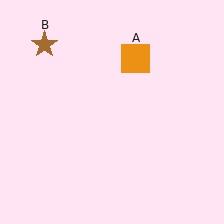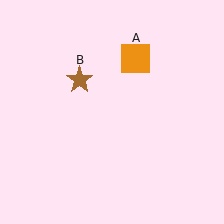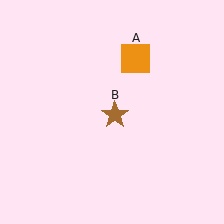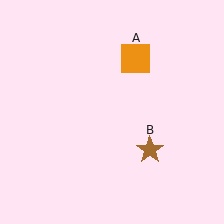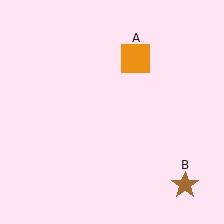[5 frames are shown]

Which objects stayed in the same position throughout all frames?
Orange square (object A) remained stationary.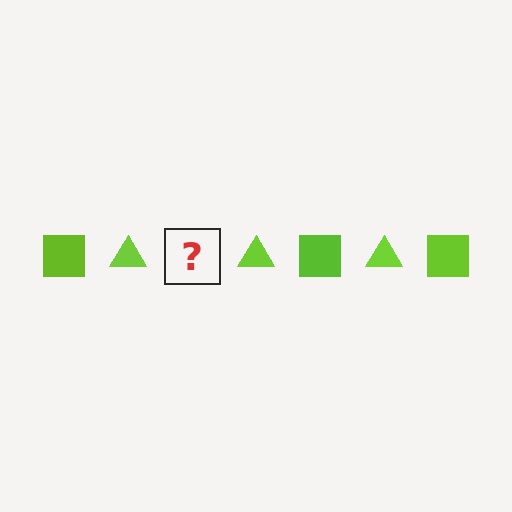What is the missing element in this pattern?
The missing element is a lime square.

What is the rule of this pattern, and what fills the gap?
The rule is that the pattern cycles through square, triangle shapes in lime. The gap should be filled with a lime square.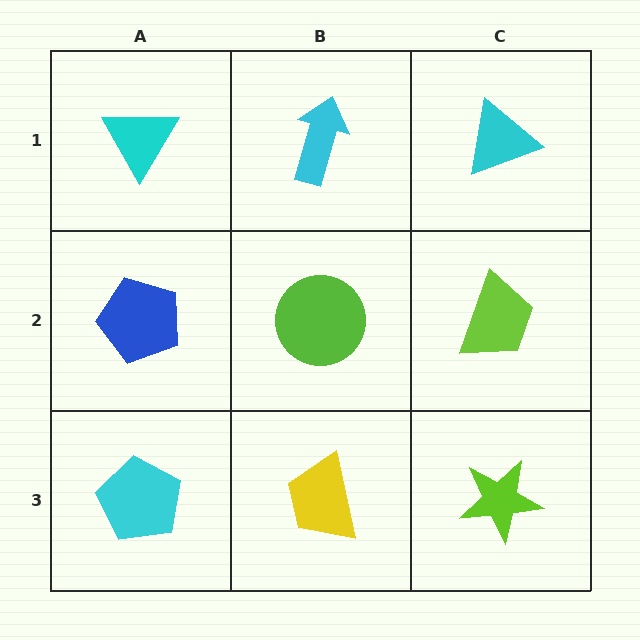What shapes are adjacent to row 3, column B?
A lime circle (row 2, column B), a cyan pentagon (row 3, column A), a lime star (row 3, column C).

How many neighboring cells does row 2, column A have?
3.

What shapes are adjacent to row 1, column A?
A blue pentagon (row 2, column A), a cyan arrow (row 1, column B).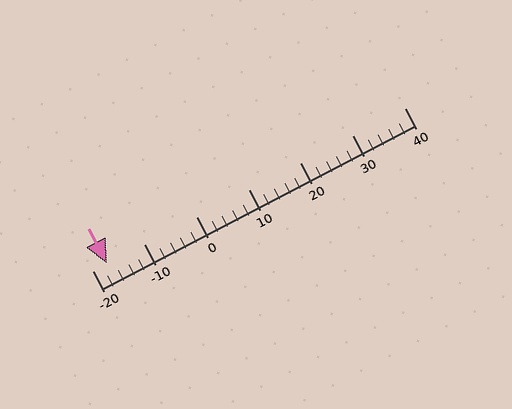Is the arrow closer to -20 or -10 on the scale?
The arrow is closer to -20.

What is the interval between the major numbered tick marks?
The major tick marks are spaced 10 units apart.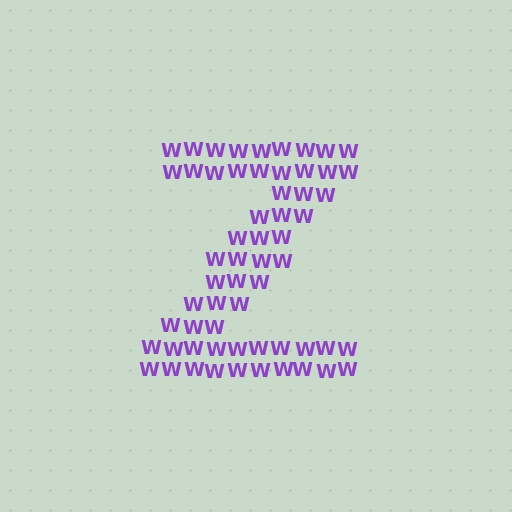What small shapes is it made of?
It is made of small letter W's.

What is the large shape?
The large shape is the letter Z.